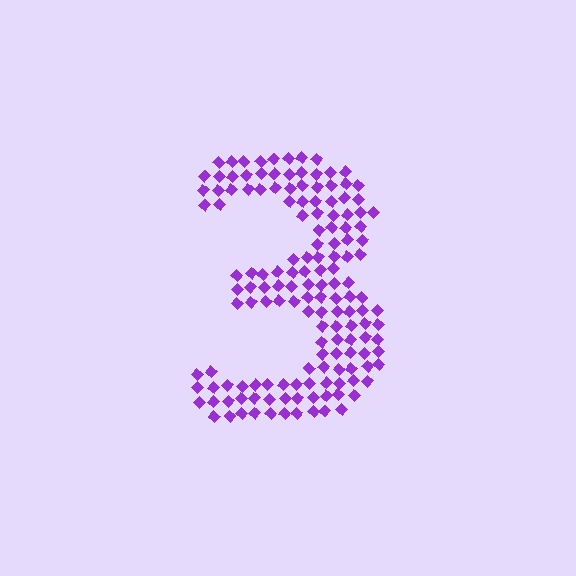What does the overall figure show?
The overall figure shows the digit 3.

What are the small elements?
The small elements are diamonds.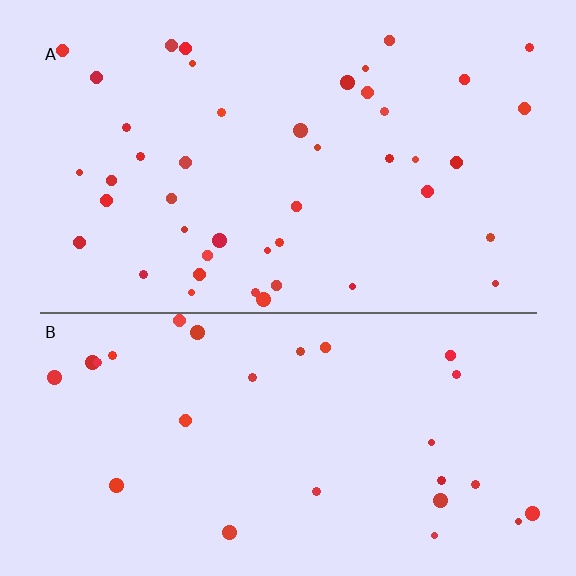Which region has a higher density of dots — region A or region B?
A (the top).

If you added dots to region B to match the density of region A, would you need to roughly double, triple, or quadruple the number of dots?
Approximately double.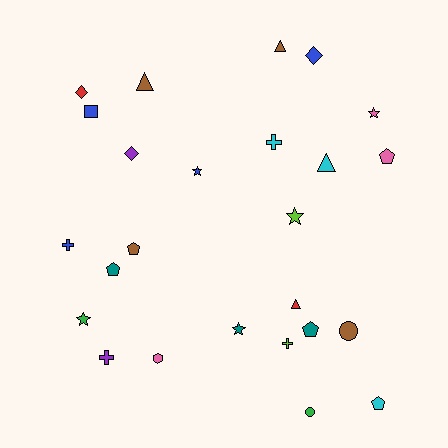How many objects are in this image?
There are 25 objects.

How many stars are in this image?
There are 5 stars.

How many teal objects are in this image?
There are 3 teal objects.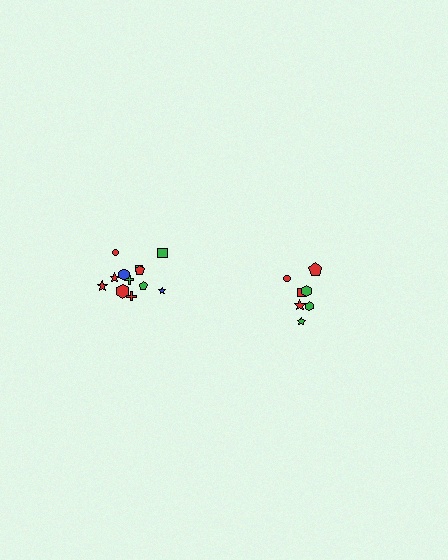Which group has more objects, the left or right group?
The left group.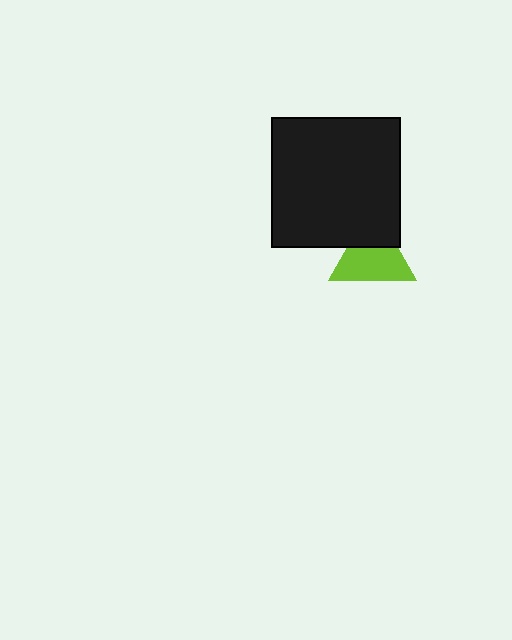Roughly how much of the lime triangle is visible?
Most of it is visible (roughly 68%).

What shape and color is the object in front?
The object in front is a black square.